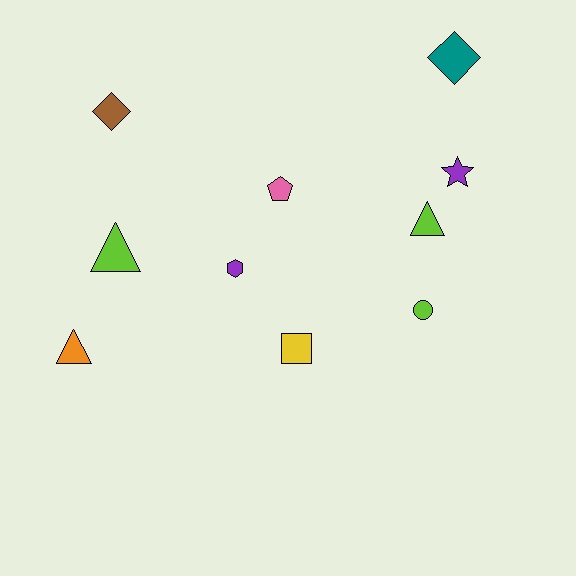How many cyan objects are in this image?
There are no cyan objects.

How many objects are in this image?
There are 10 objects.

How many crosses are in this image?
There are no crosses.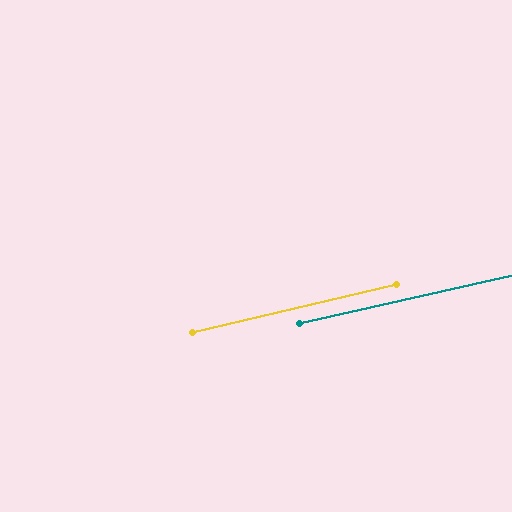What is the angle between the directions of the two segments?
Approximately 0 degrees.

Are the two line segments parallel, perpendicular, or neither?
Parallel — their directions differ by only 0.4°.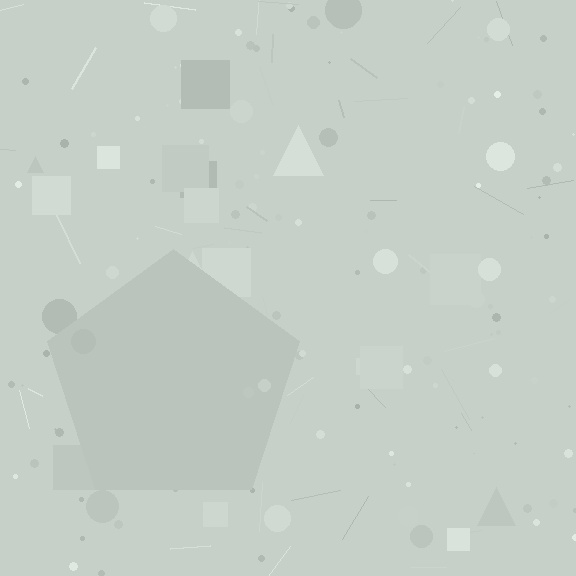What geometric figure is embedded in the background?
A pentagon is embedded in the background.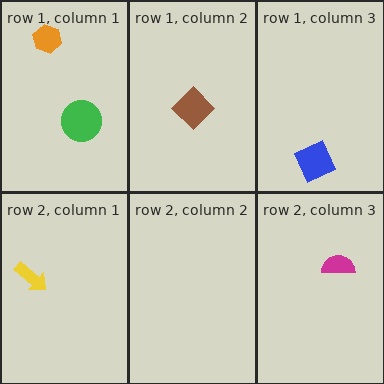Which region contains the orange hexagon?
The row 1, column 1 region.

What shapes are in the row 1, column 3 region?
The blue square.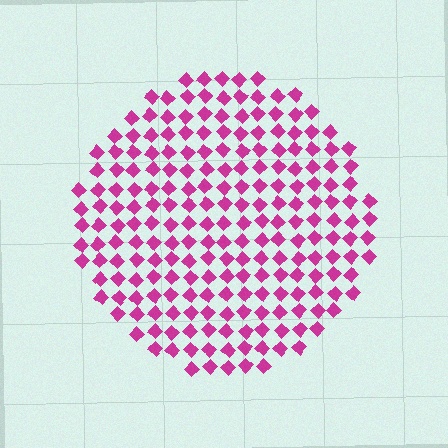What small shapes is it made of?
It is made of small diamonds.